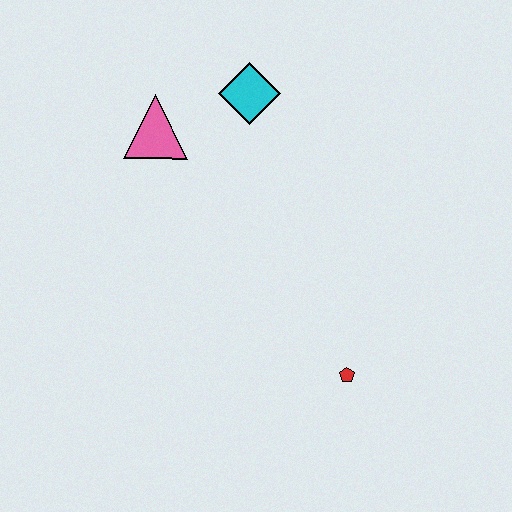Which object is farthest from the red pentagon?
The pink triangle is farthest from the red pentagon.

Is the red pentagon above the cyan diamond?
No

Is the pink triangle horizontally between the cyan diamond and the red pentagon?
No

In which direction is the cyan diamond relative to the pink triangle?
The cyan diamond is to the right of the pink triangle.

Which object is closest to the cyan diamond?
The pink triangle is closest to the cyan diamond.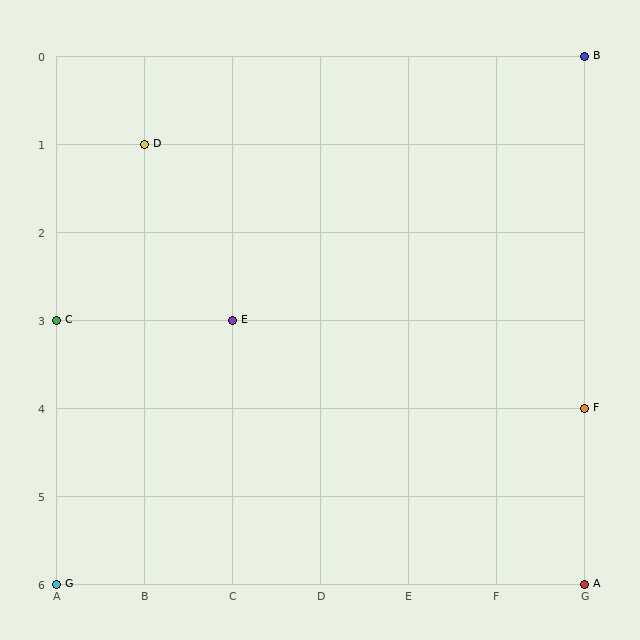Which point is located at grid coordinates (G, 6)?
Point A is at (G, 6).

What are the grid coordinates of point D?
Point D is at grid coordinates (B, 1).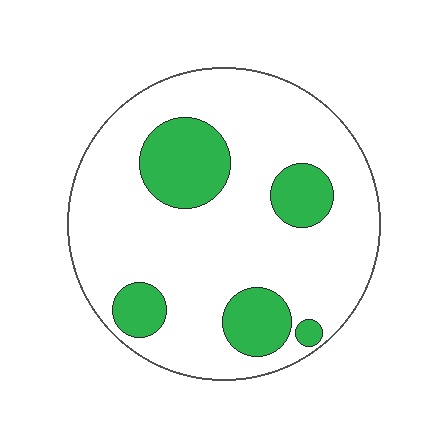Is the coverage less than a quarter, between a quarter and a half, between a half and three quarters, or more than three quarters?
Less than a quarter.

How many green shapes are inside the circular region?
5.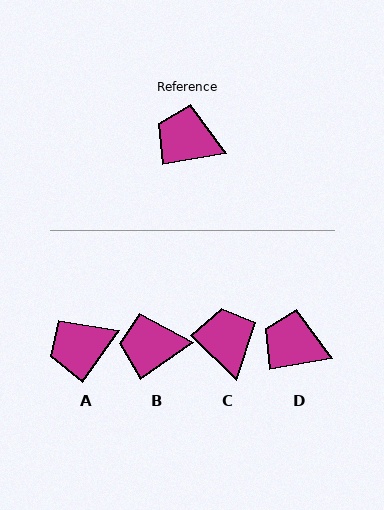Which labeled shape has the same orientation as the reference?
D.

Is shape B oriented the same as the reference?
No, it is off by about 25 degrees.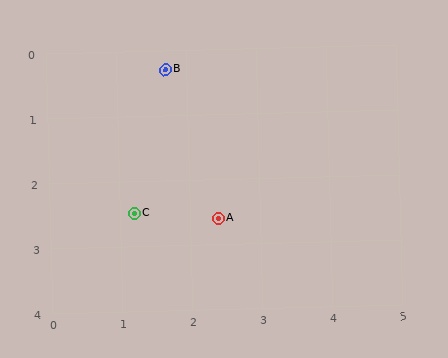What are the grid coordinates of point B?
Point B is at approximately (1.7, 0.3).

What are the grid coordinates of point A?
Point A is at approximately (2.4, 2.6).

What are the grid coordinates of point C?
Point C is at approximately (1.2, 2.5).